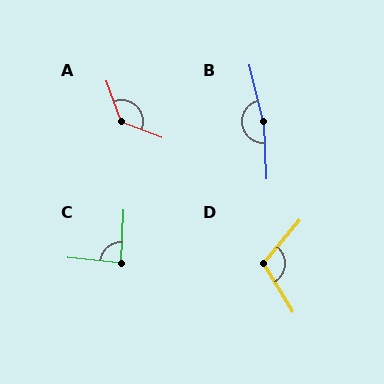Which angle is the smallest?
C, at approximately 86 degrees.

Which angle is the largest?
B, at approximately 169 degrees.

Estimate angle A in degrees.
Approximately 131 degrees.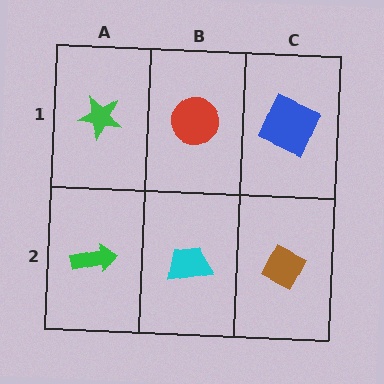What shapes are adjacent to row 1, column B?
A cyan trapezoid (row 2, column B), a green star (row 1, column A), a blue square (row 1, column C).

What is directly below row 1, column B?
A cyan trapezoid.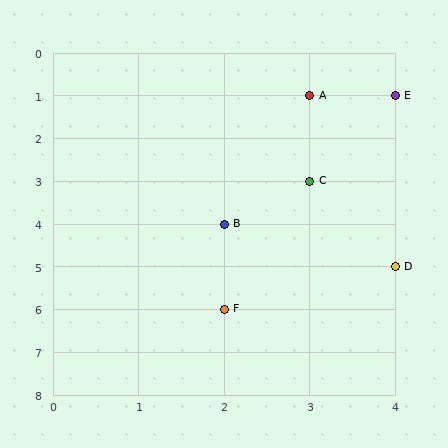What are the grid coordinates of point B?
Point B is at grid coordinates (2, 4).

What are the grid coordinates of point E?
Point E is at grid coordinates (4, 1).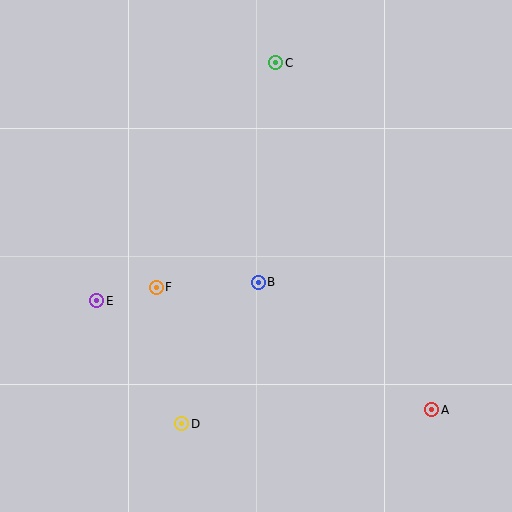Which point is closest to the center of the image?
Point B at (258, 282) is closest to the center.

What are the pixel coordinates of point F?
Point F is at (156, 287).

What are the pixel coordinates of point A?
Point A is at (432, 410).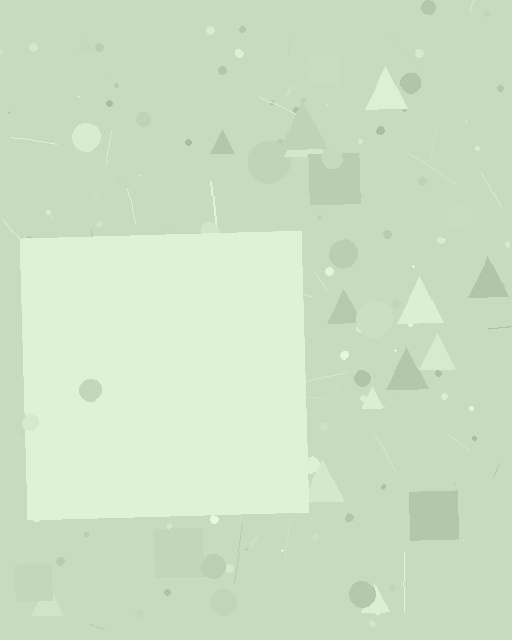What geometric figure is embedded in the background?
A square is embedded in the background.